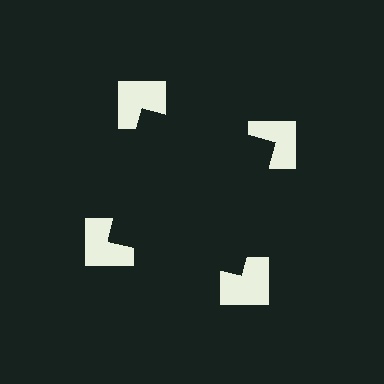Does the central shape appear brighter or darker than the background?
It typically appears slightly darker than the background, even though no actual brightness change is drawn.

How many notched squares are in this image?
There are 4 — one at each vertex of the illusory square.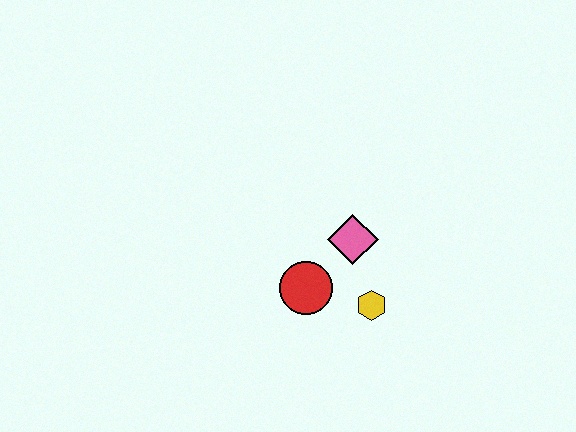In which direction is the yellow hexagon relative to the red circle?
The yellow hexagon is to the right of the red circle.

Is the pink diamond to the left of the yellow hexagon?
Yes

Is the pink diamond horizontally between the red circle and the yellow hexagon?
Yes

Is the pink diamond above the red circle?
Yes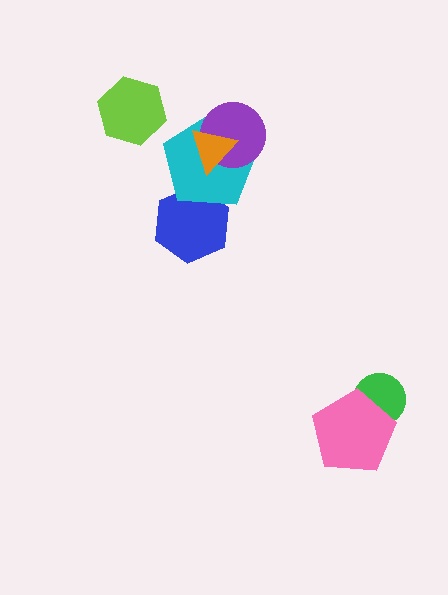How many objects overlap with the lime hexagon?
0 objects overlap with the lime hexagon.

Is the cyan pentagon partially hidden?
Yes, it is partially covered by another shape.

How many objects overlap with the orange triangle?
2 objects overlap with the orange triangle.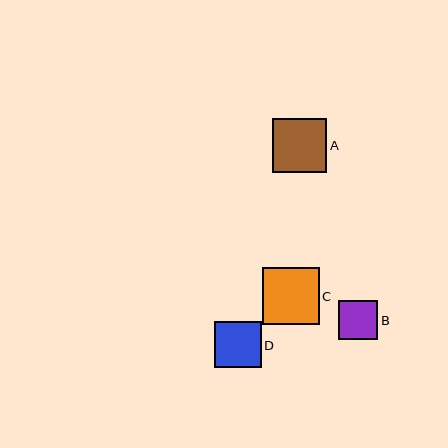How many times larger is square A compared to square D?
Square A is approximately 1.2 times the size of square D.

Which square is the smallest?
Square B is the smallest with a size of approximately 39 pixels.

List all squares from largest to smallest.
From largest to smallest: C, A, D, B.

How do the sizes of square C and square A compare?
Square C and square A are approximately the same size.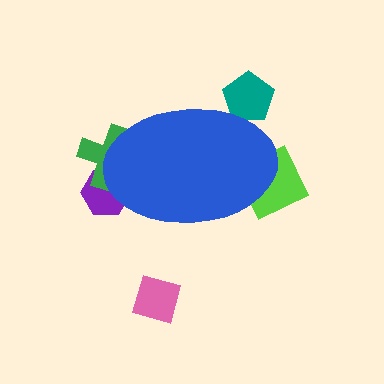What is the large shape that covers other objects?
A blue ellipse.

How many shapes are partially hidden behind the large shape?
4 shapes are partially hidden.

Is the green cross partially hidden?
Yes, the green cross is partially hidden behind the blue ellipse.